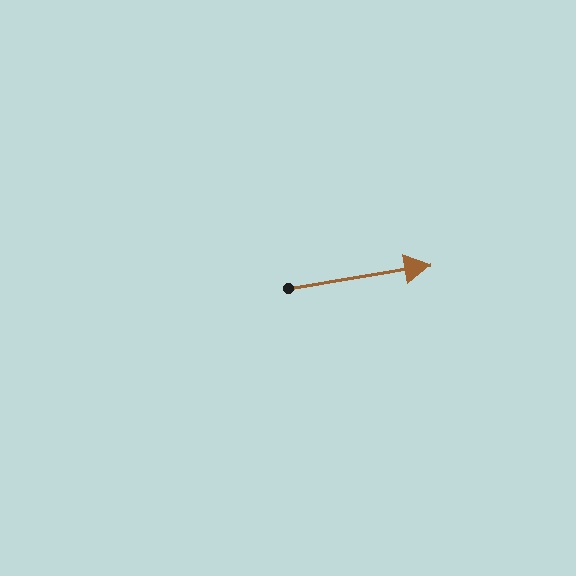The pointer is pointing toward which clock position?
Roughly 3 o'clock.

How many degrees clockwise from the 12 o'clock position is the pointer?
Approximately 81 degrees.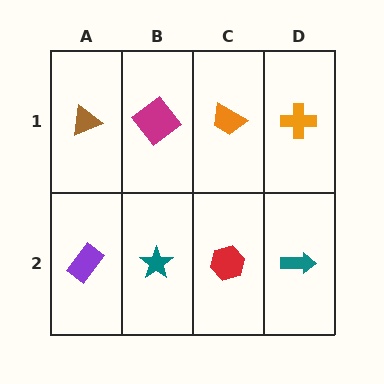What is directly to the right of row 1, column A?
A magenta diamond.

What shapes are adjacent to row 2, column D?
An orange cross (row 1, column D), a red hexagon (row 2, column C).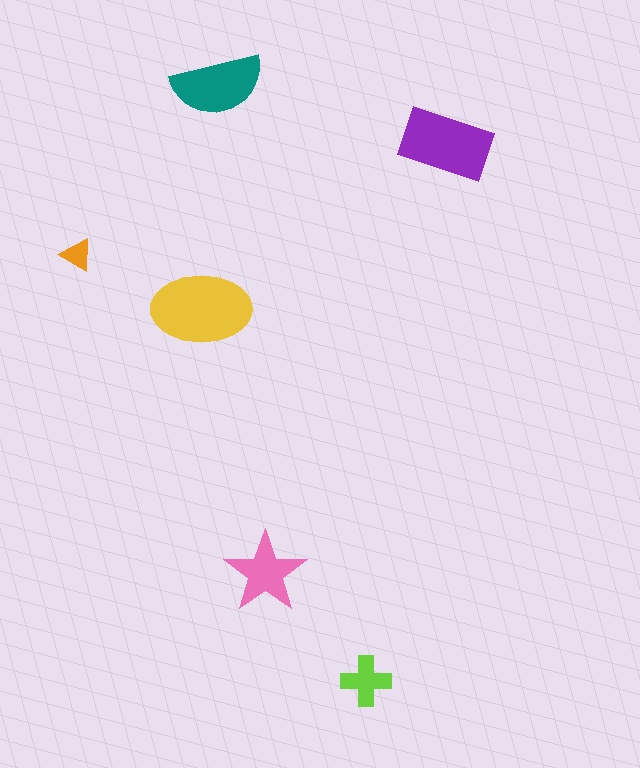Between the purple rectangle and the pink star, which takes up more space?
The purple rectangle.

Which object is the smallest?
The orange triangle.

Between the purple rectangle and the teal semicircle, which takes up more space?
The purple rectangle.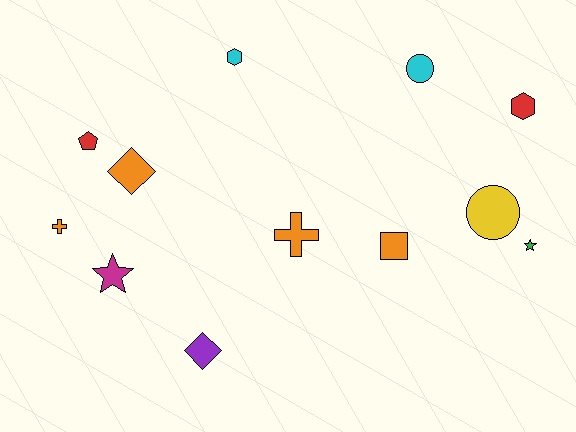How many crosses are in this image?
There are 2 crosses.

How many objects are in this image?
There are 12 objects.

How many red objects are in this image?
There are 2 red objects.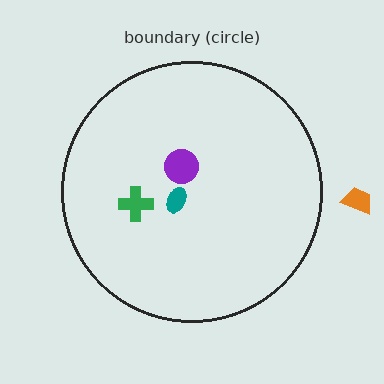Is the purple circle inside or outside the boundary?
Inside.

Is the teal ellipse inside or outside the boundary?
Inside.